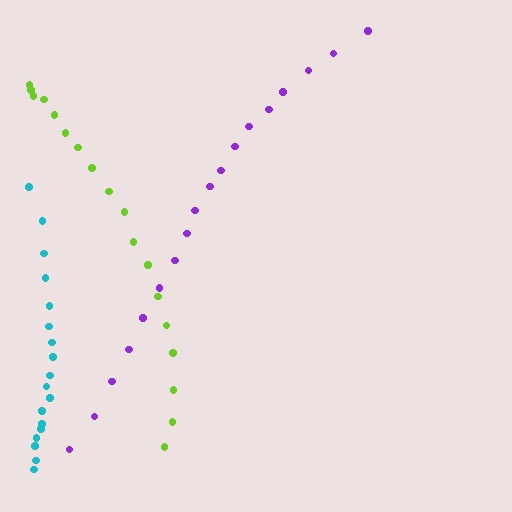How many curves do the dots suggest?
There are 3 distinct paths.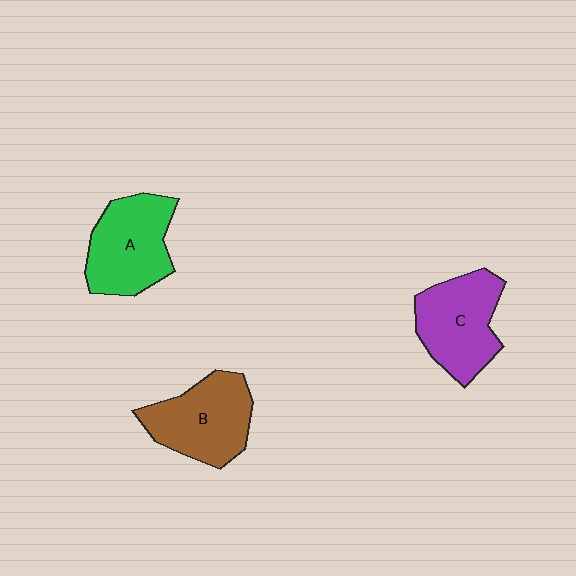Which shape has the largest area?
Shape A (green).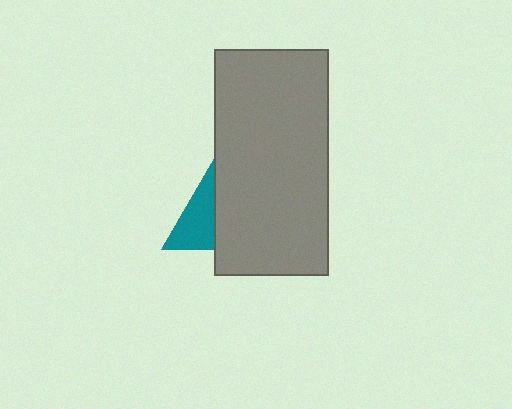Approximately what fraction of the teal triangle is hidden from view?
Roughly 64% of the teal triangle is hidden behind the gray rectangle.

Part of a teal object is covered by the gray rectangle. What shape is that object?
It is a triangle.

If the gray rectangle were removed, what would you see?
You would see the complete teal triangle.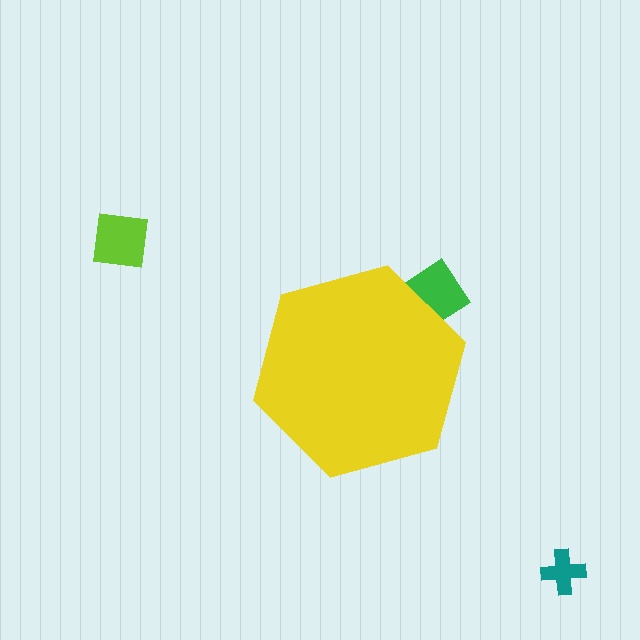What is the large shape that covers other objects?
A yellow hexagon.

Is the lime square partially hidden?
No, the lime square is fully visible.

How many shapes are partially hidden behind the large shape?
1 shape is partially hidden.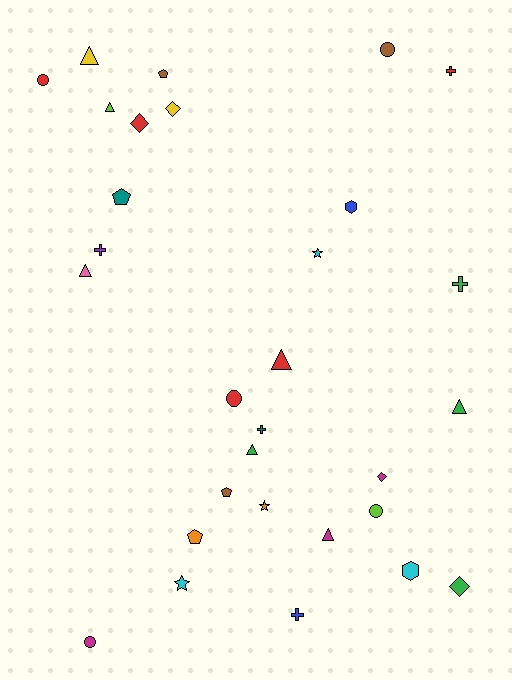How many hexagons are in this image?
There are 2 hexagons.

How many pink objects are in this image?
There is 1 pink object.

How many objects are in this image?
There are 30 objects.